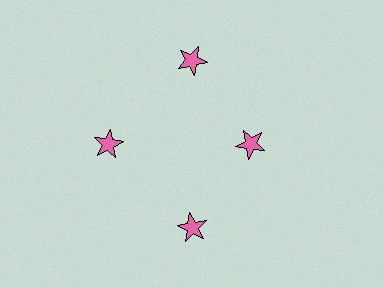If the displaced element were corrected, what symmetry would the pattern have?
It would have 4-fold rotational symmetry — the pattern would map onto itself every 90 degrees.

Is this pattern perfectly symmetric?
No. The 4 pink stars are arranged in a ring, but one element near the 3 o'clock position is pulled inward toward the center, breaking the 4-fold rotational symmetry.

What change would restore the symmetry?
The symmetry would be restored by moving it outward, back onto the ring so that all 4 stars sit at equal angles and equal distance from the center.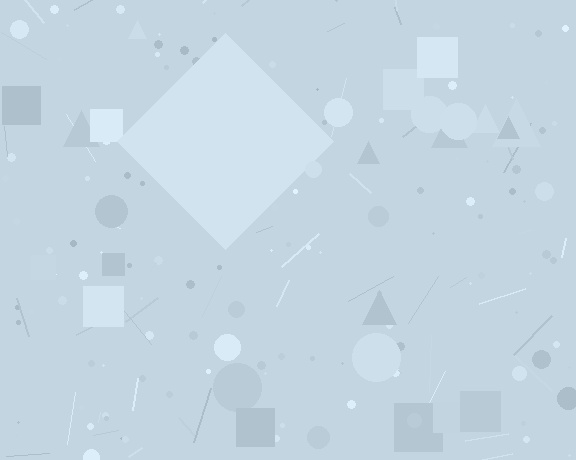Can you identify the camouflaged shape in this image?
The camouflaged shape is a diamond.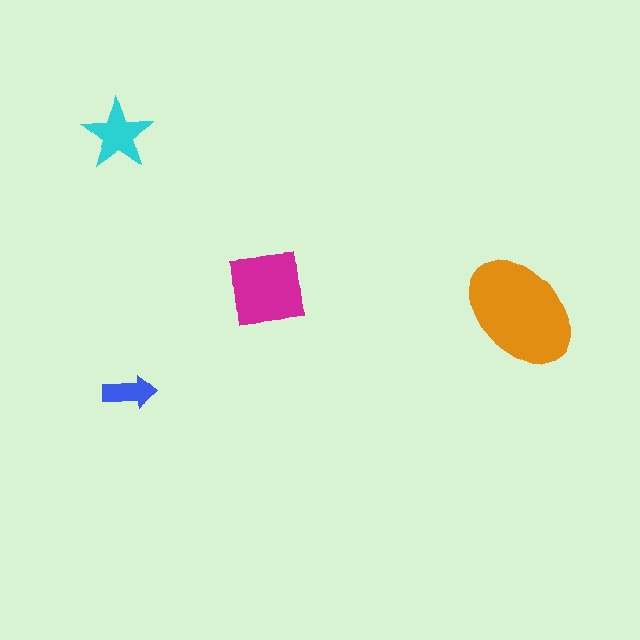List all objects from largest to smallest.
The orange ellipse, the magenta square, the cyan star, the blue arrow.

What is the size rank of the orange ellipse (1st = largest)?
1st.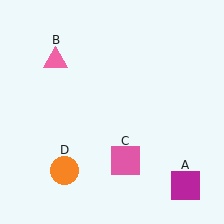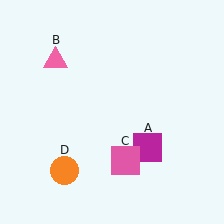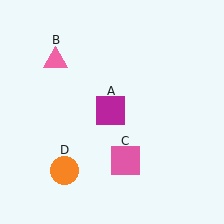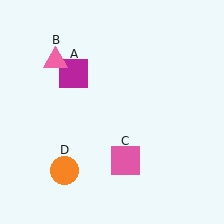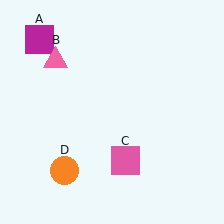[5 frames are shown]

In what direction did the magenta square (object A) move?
The magenta square (object A) moved up and to the left.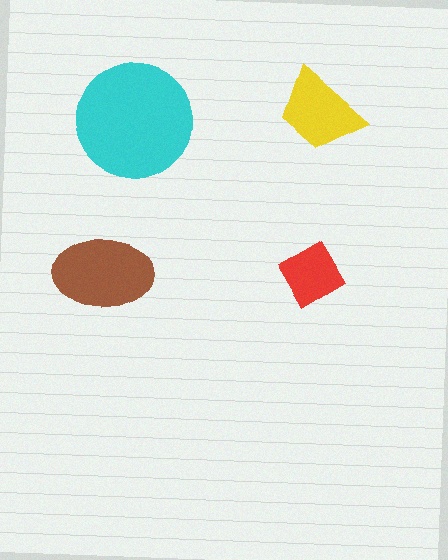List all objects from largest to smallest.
The cyan circle, the brown ellipse, the yellow trapezoid, the red diamond.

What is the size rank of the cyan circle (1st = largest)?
1st.